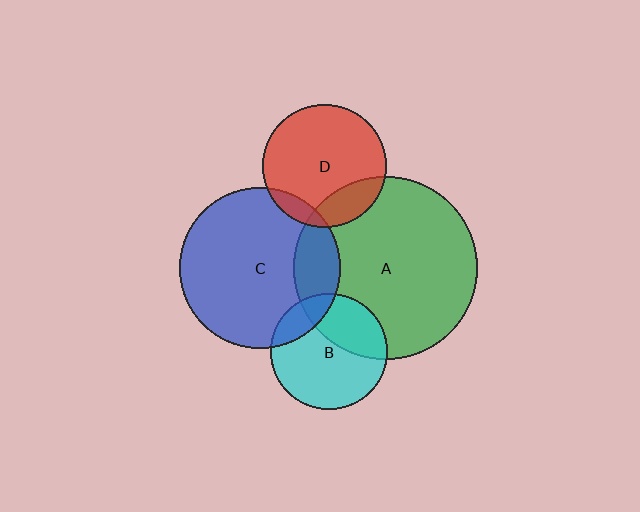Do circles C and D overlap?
Yes.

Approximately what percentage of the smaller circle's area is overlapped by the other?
Approximately 10%.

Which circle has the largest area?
Circle A (green).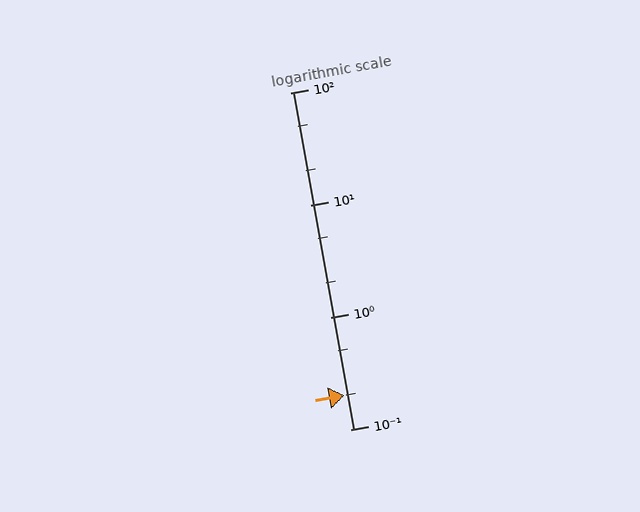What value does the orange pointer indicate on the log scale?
The pointer indicates approximately 0.2.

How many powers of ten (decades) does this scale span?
The scale spans 3 decades, from 0.1 to 100.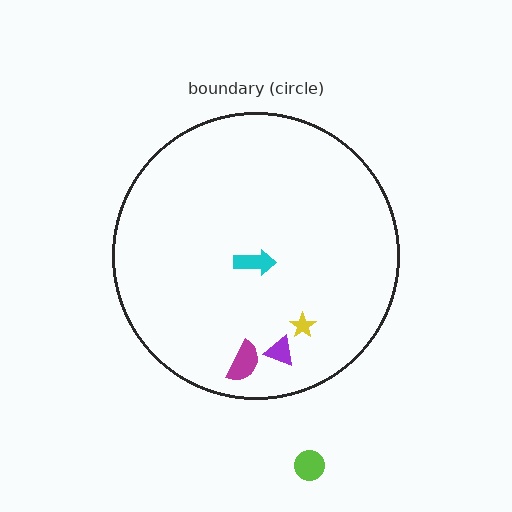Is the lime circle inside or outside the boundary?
Outside.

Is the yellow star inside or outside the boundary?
Inside.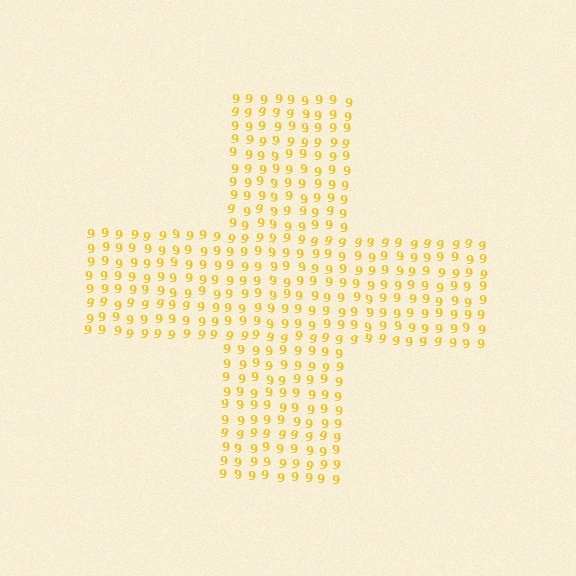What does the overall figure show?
The overall figure shows a cross.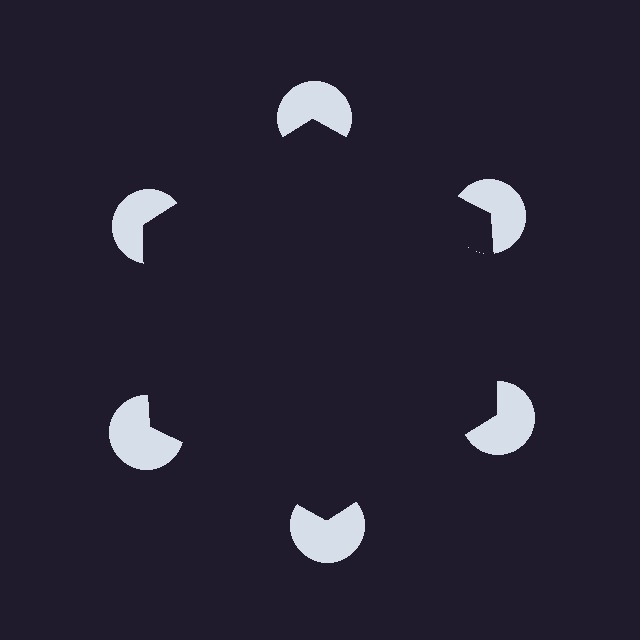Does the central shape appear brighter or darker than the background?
It typically appears slightly darker than the background, even though no actual brightness change is drawn.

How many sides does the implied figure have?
6 sides.